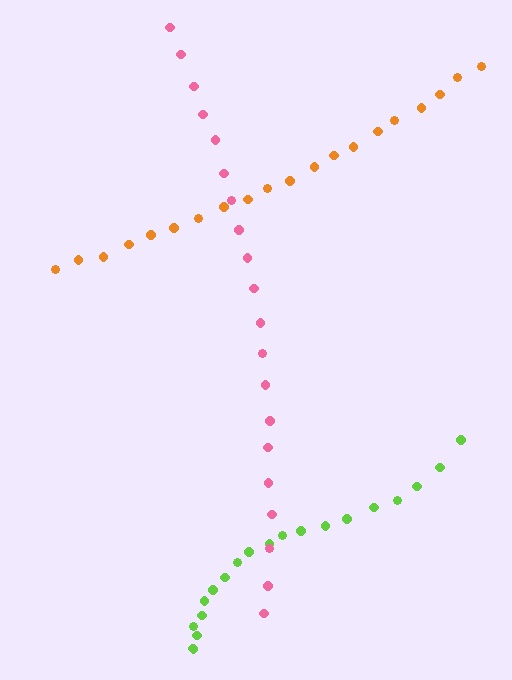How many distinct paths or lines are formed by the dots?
There are 3 distinct paths.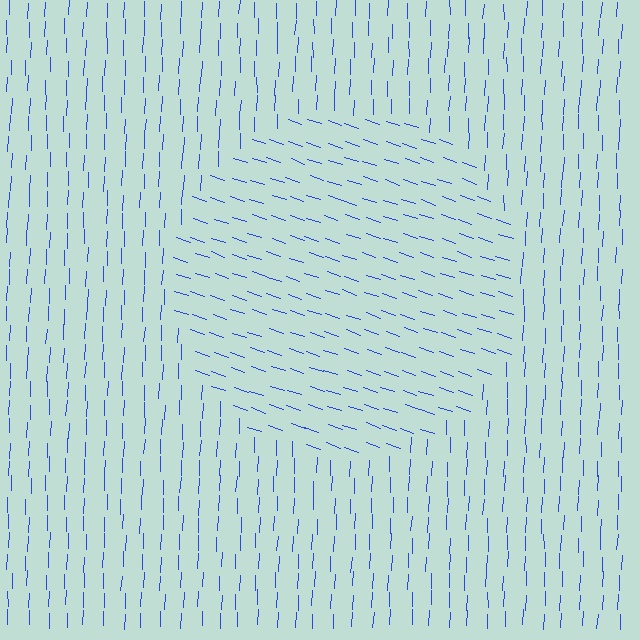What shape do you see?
I see a circle.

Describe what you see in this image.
The image is filled with small blue line segments. A circle region in the image has lines oriented differently from the surrounding lines, creating a visible texture boundary.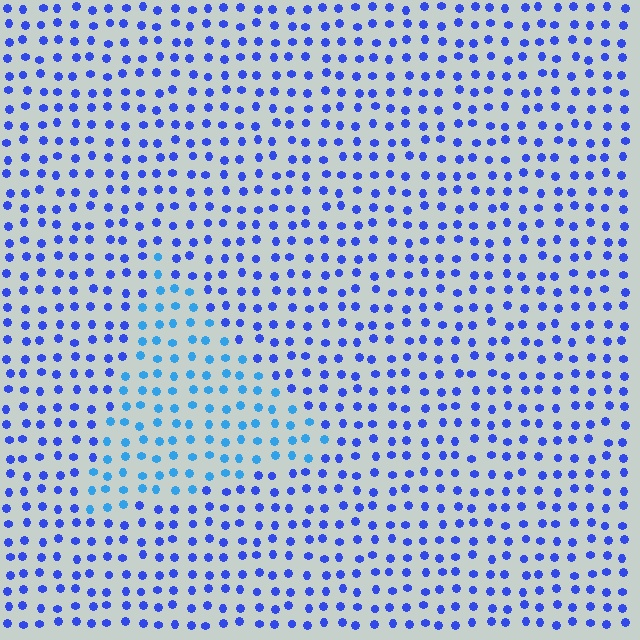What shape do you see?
I see a triangle.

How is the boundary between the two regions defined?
The boundary is defined purely by a slight shift in hue (about 29 degrees). Spacing, size, and orientation are identical on both sides.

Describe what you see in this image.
The image is filled with small blue elements in a uniform arrangement. A triangle-shaped region is visible where the elements are tinted to a slightly different hue, forming a subtle color boundary.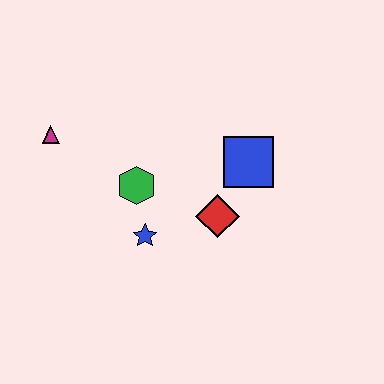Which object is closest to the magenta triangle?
The green hexagon is closest to the magenta triangle.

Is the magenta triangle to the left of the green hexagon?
Yes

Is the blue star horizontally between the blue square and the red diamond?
No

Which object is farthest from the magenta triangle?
The blue square is farthest from the magenta triangle.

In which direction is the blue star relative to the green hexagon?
The blue star is below the green hexagon.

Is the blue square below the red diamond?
No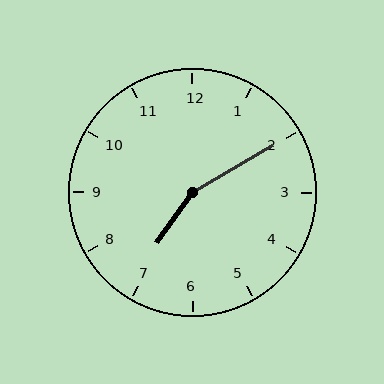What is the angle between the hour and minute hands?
Approximately 155 degrees.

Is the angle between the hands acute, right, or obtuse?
It is obtuse.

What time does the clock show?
7:10.